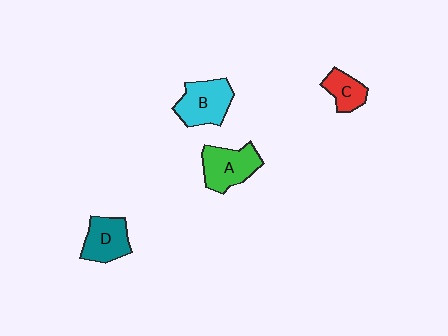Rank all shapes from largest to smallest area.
From largest to smallest: B (cyan), A (green), D (teal), C (red).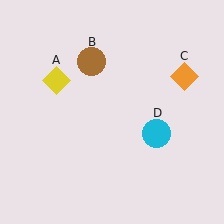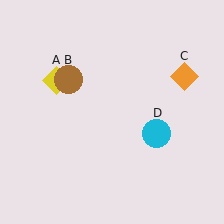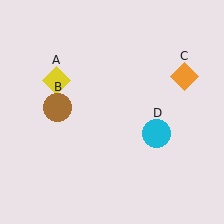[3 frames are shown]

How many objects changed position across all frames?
1 object changed position: brown circle (object B).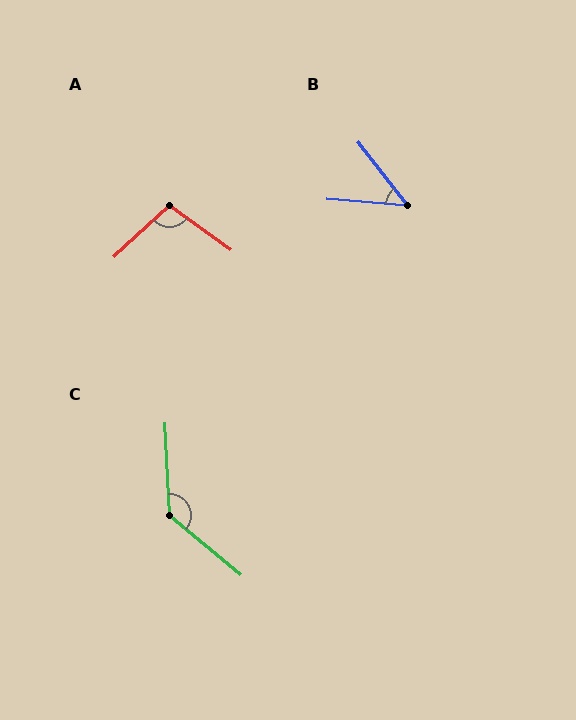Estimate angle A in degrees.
Approximately 101 degrees.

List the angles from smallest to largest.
B (47°), A (101°), C (132°).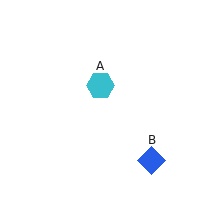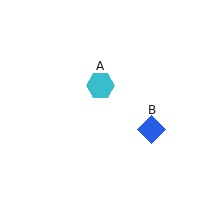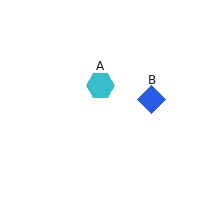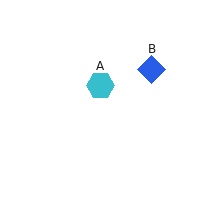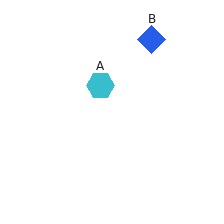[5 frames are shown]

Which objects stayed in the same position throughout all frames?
Cyan hexagon (object A) remained stationary.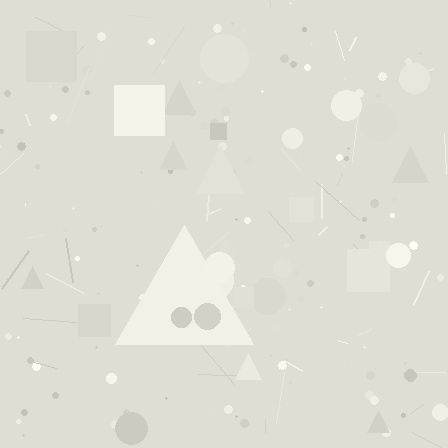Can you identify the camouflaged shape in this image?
The camouflaged shape is a triangle.